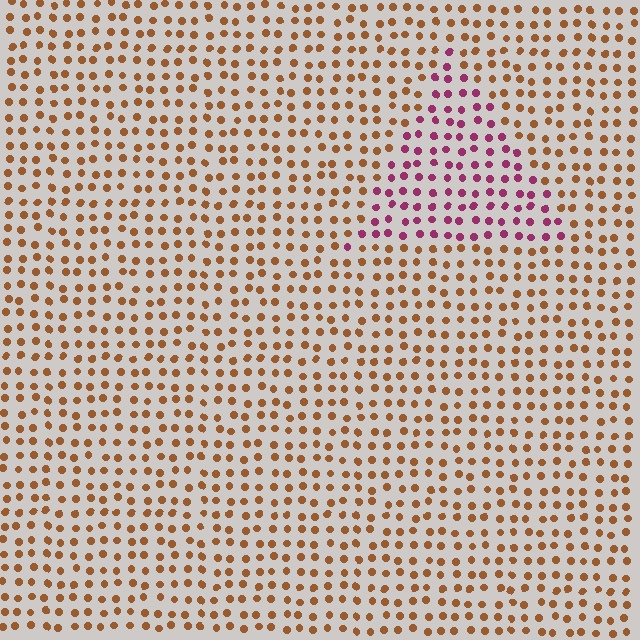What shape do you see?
I see a triangle.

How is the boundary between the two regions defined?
The boundary is defined purely by a slight shift in hue (about 59 degrees). Spacing, size, and orientation are identical on both sides.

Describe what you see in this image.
The image is filled with small brown elements in a uniform arrangement. A triangle-shaped region is visible where the elements are tinted to a slightly different hue, forming a subtle color boundary.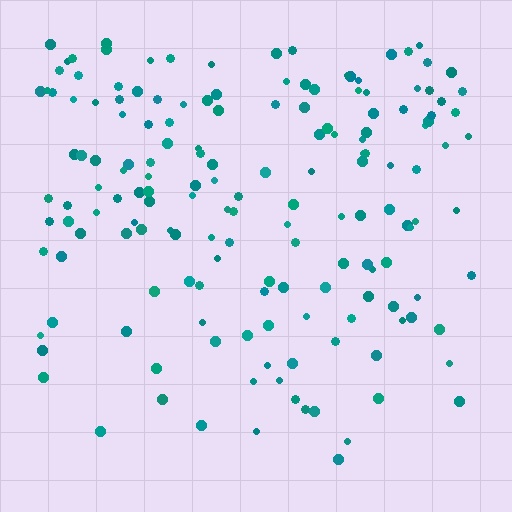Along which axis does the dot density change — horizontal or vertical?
Vertical.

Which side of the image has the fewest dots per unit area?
The bottom.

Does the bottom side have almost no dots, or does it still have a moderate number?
Still a moderate number, just noticeably fewer than the top.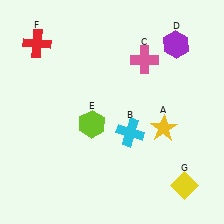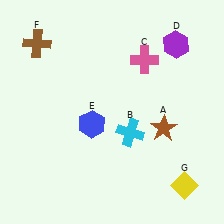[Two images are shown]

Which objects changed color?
A changed from yellow to brown. E changed from lime to blue. F changed from red to brown.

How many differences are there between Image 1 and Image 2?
There are 3 differences between the two images.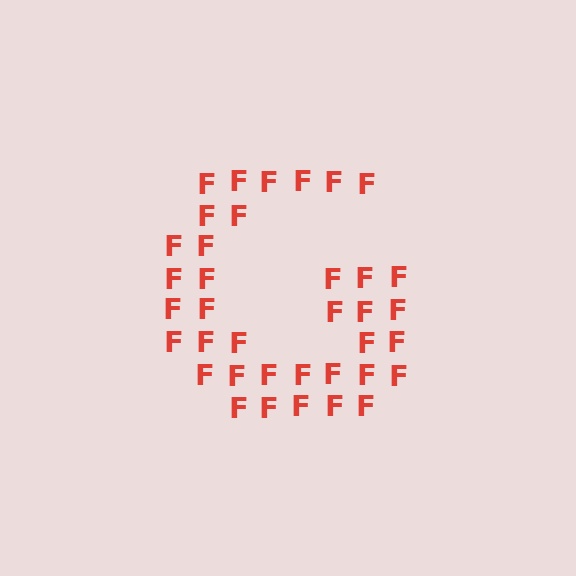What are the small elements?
The small elements are letter F's.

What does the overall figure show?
The overall figure shows the letter G.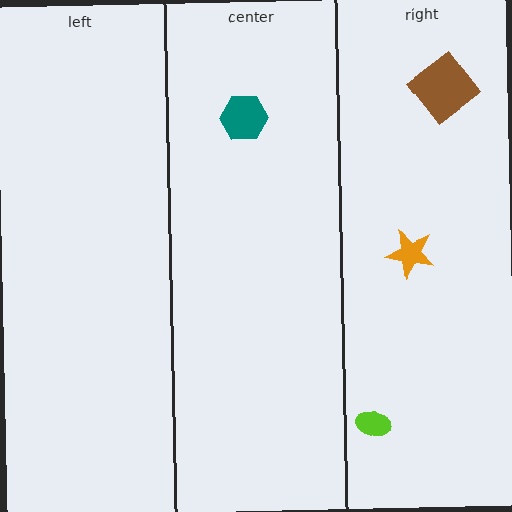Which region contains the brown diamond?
The right region.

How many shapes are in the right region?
3.